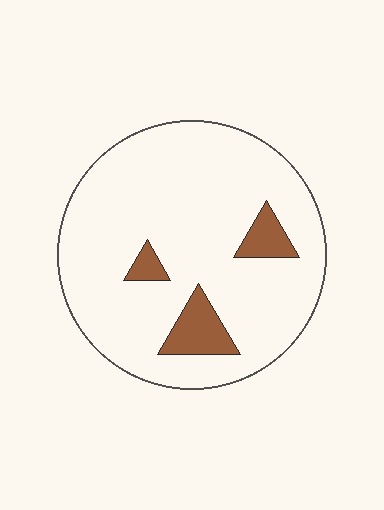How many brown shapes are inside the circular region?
3.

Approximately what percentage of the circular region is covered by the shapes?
Approximately 10%.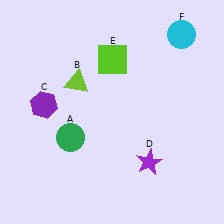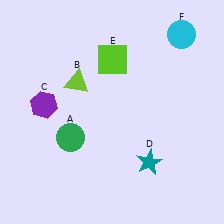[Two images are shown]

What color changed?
The star (D) changed from purple in Image 1 to teal in Image 2.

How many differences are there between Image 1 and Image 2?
There is 1 difference between the two images.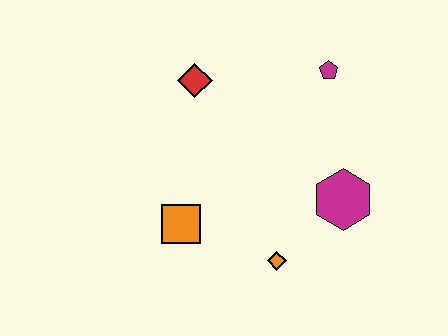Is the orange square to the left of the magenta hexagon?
Yes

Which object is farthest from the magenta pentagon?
The orange square is farthest from the magenta pentagon.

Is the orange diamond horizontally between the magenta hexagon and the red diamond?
Yes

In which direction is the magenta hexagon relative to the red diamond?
The magenta hexagon is to the right of the red diamond.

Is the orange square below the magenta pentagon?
Yes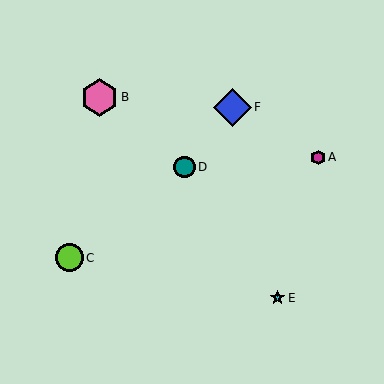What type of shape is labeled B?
Shape B is a pink hexagon.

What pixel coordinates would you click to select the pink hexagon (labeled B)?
Click at (100, 97) to select the pink hexagon B.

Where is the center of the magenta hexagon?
The center of the magenta hexagon is at (318, 157).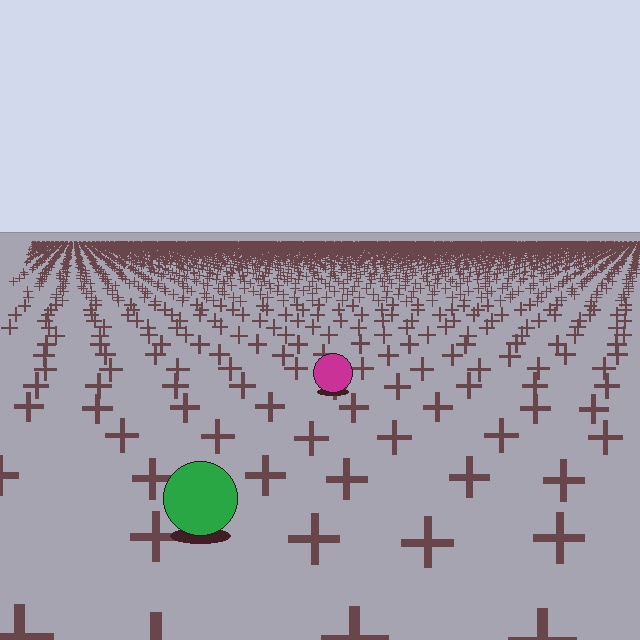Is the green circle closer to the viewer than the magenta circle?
Yes. The green circle is closer — you can tell from the texture gradient: the ground texture is coarser near it.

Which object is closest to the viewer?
The green circle is closest. The texture marks near it are larger and more spread out.